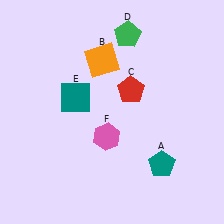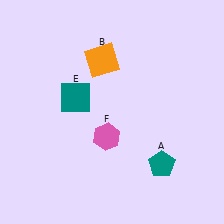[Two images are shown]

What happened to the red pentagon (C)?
The red pentagon (C) was removed in Image 2. It was in the top-right area of Image 1.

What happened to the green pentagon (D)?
The green pentagon (D) was removed in Image 2. It was in the top-right area of Image 1.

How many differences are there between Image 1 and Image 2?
There are 2 differences between the two images.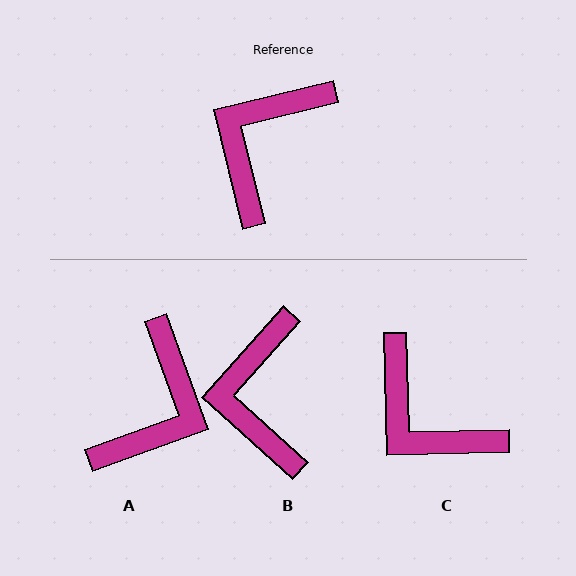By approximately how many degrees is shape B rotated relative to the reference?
Approximately 34 degrees counter-clockwise.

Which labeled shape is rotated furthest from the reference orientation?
A, about 174 degrees away.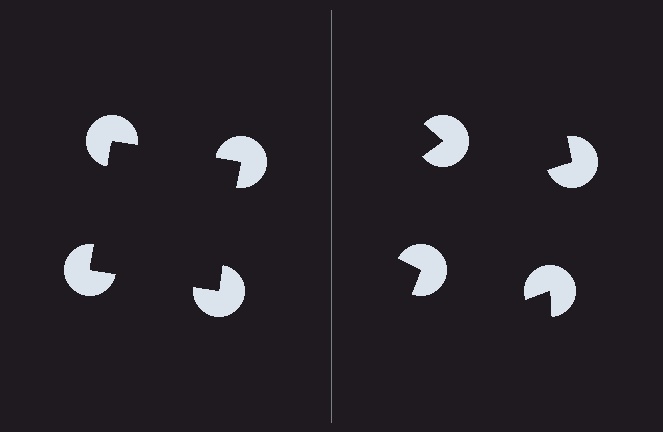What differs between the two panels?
The pac-man discs are positioned identically on both sides; only the wedge orientations differ. On the left they align to a square; on the right they are misaligned.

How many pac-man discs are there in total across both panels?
8 — 4 on each side.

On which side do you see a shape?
An illusory square appears on the left side. On the right side the wedge cuts are rotated, so no coherent shape forms.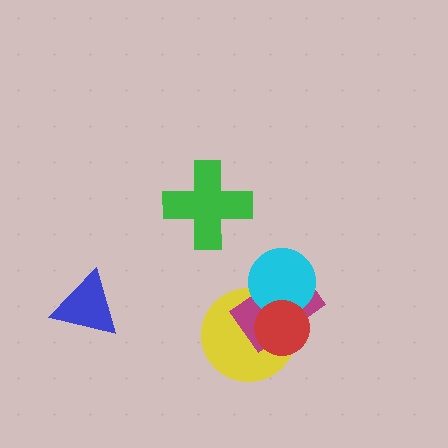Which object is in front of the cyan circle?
The red circle is in front of the cyan circle.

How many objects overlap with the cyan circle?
3 objects overlap with the cyan circle.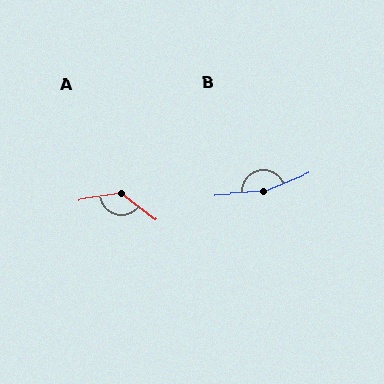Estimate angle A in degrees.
Approximately 133 degrees.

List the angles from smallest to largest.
A (133°), B (162°).